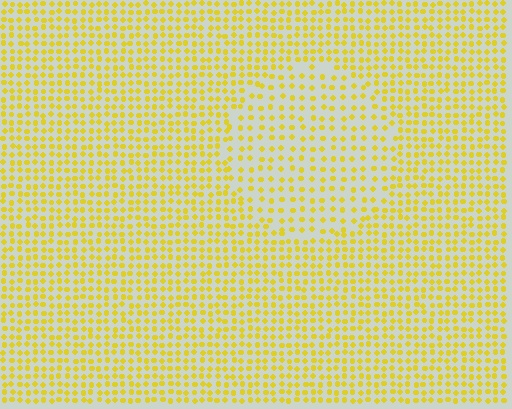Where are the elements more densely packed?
The elements are more densely packed outside the circle boundary.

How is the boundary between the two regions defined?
The boundary is defined by a change in element density (approximately 1.7x ratio). All elements are the same color, size, and shape.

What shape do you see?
I see a circle.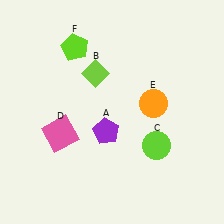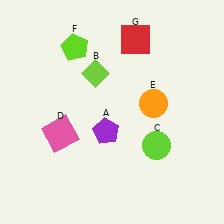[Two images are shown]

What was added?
A red square (G) was added in Image 2.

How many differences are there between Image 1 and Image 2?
There is 1 difference between the two images.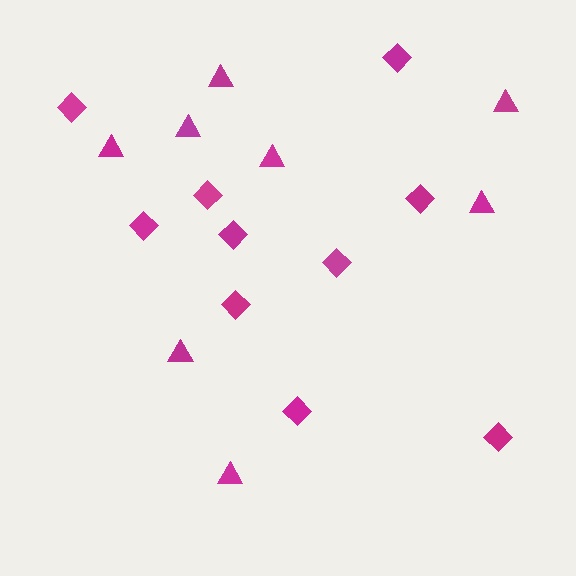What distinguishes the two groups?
There are 2 groups: one group of triangles (8) and one group of diamonds (10).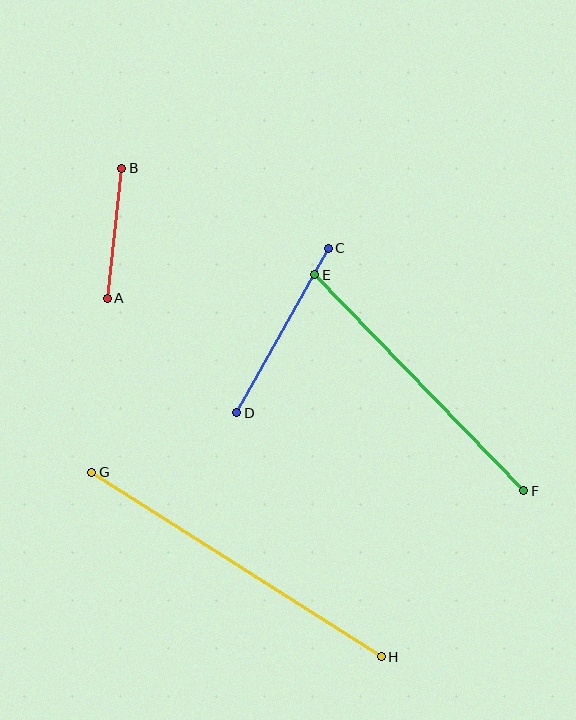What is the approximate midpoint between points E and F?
The midpoint is at approximately (419, 383) pixels.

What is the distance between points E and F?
The distance is approximately 301 pixels.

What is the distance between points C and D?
The distance is approximately 189 pixels.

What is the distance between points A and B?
The distance is approximately 131 pixels.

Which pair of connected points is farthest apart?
Points G and H are farthest apart.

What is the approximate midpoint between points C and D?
The midpoint is at approximately (283, 330) pixels.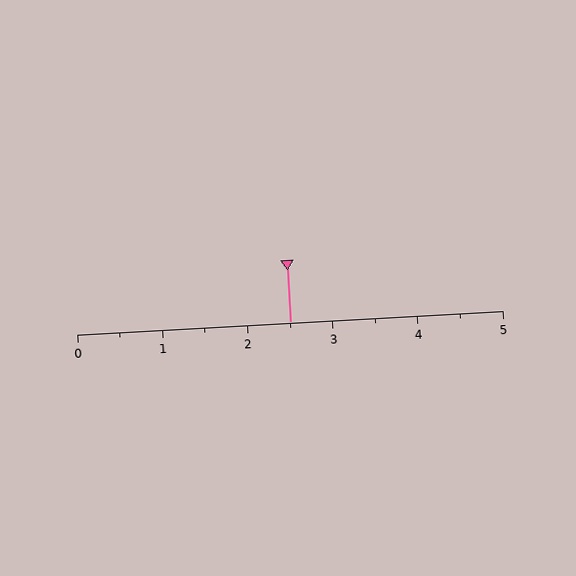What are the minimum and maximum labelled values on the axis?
The axis runs from 0 to 5.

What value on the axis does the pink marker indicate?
The marker indicates approximately 2.5.